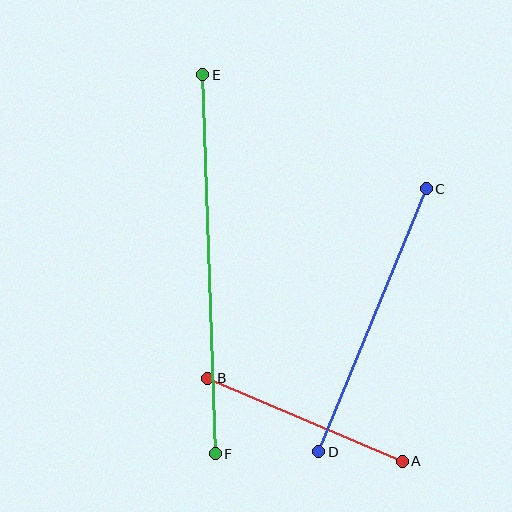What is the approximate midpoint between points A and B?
The midpoint is at approximately (305, 420) pixels.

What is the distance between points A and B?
The distance is approximately 211 pixels.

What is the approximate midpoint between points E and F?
The midpoint is at approximately (209, 264) pixels.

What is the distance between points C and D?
The distance is approximately 284 pixels.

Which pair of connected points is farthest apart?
Points E and F are farthest apart.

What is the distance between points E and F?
The distance is approximately 379 pixels.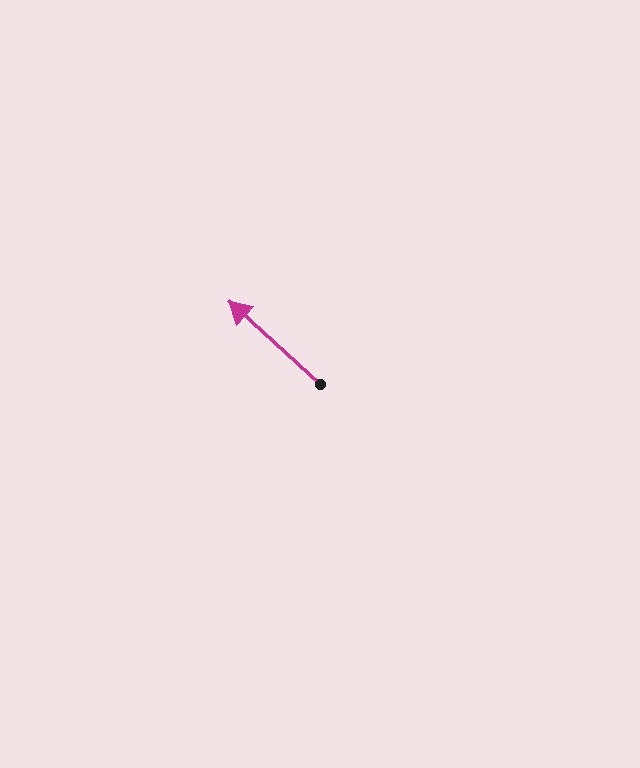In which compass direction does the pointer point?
Northwest.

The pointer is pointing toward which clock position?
Roughly 10 o'clock.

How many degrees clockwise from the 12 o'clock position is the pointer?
Approximately 312 degrees.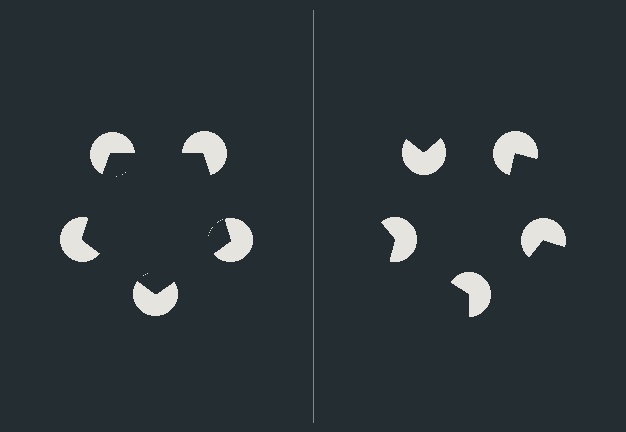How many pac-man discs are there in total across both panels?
10 — 5 on each side.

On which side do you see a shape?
An illusory pentagon appears on the left side. On the right side the wedge cuts are rotated, so no coherent shape forms.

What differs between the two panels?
The pac-man discs are positioned identically on both sides; only the wedge orientations differ. On the left they align to a pentagon; on the right they are misaligned.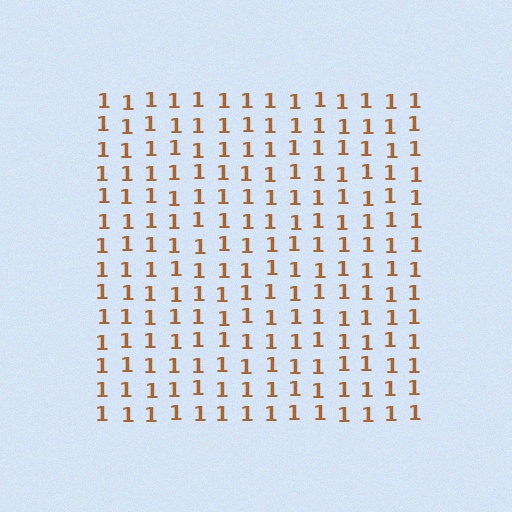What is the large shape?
The large shape is a square.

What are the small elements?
The small elements are digit 1's.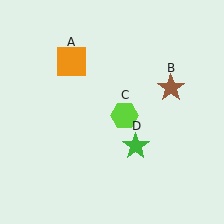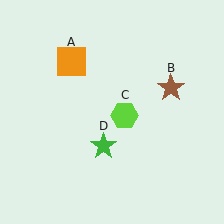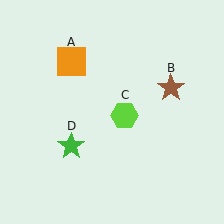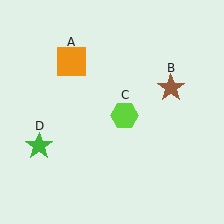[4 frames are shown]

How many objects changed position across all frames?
1 object changed position: green star (object D).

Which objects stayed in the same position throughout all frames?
Orange square (object A) and brown star (object B) and lime hexagon (object C) remained stationary.